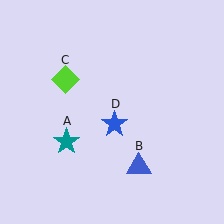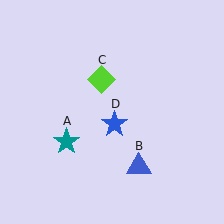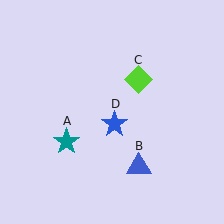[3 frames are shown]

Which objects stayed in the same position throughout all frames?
Teal star (object A) and blue triangle (object B) and blue star (object D) remained stationary.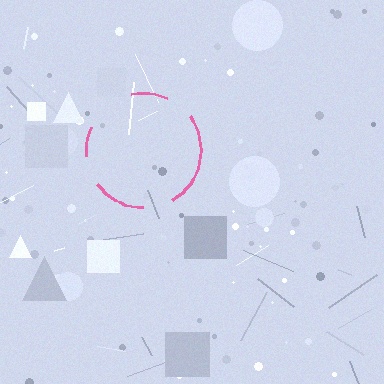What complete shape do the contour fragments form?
The contour fragments form a circle.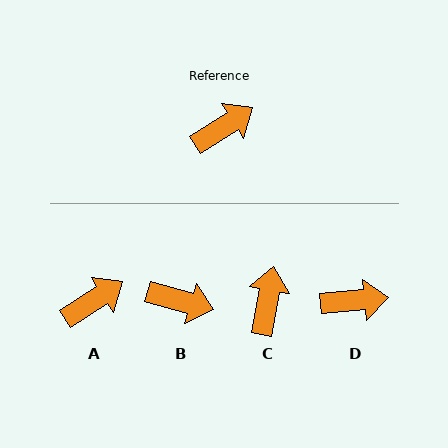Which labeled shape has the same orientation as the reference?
A.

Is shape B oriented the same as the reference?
No, it is off by about 49 degrees.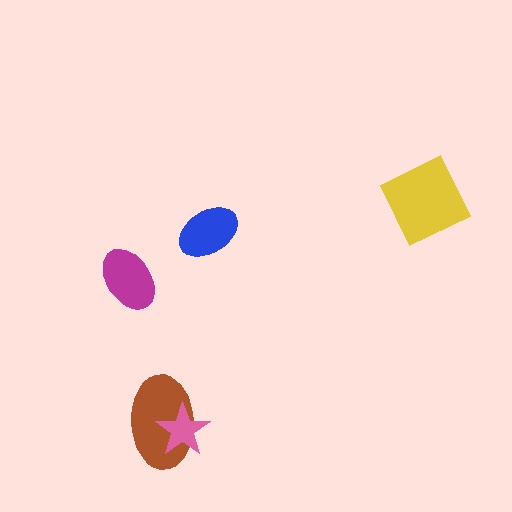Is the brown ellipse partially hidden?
Yes, it is partially covered by another shape.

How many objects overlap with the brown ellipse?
1 object overlaps with the brown ellipse.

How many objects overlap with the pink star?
1 object overlaps with the pink star.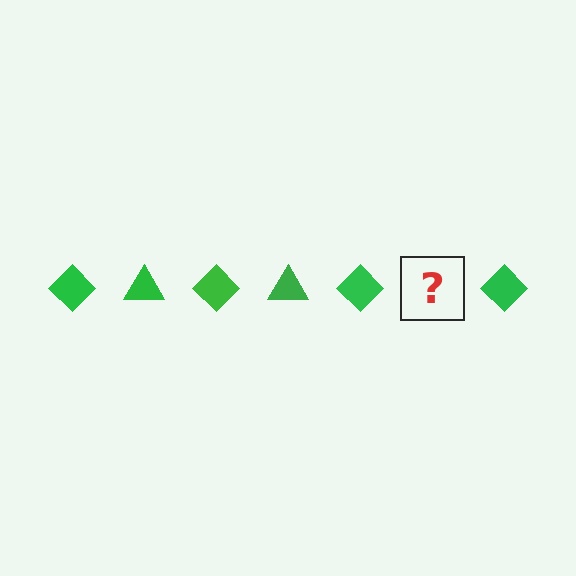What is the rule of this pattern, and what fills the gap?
The rule is that the pattern cycles through diamond, triangle shapes in green. The gap should be filled with a green triangle.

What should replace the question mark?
The question mark should be replaced with a green triangle.